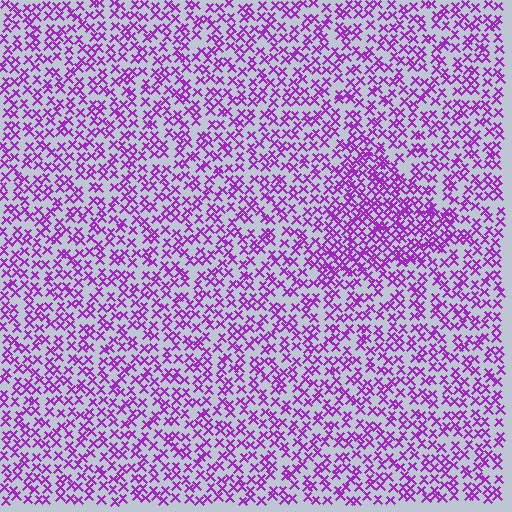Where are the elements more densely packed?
The elements are more densely packed inside the triangle boundary.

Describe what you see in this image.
The image contains small purple elements arranged at two different densities. A triangle-shaped region is visible where the elements are more densely packed than the surrounding area.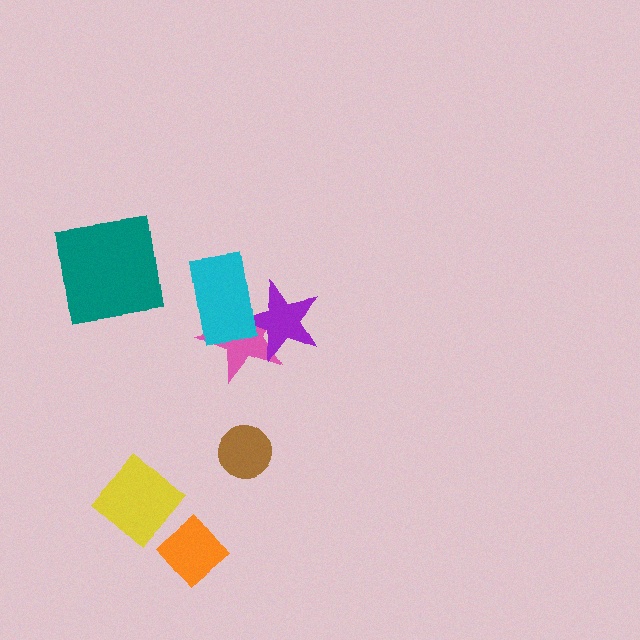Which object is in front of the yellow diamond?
The orange diamond is in front of the yellow diamond.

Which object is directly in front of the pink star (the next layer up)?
The purple star is directly in front of the pink star.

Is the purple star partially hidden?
Yes, it is partially covered by another shape.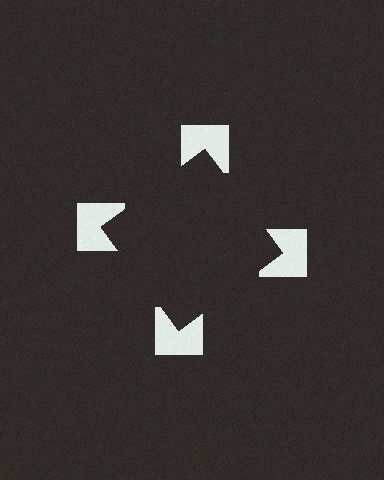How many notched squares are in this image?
There are 4 — one at each vertex of the illusory square.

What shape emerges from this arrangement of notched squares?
An illusory square — its edges are inferred from the aligned wedge cuts in the notched squares, not physically drawn.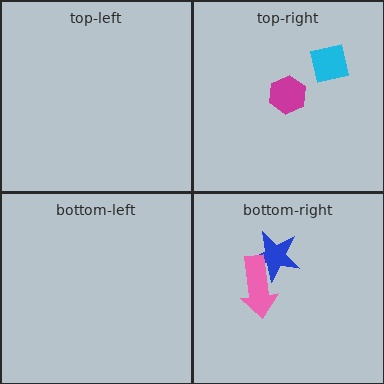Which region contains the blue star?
The bottom-right region.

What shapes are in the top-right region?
The cyan square, the magenta hexagon.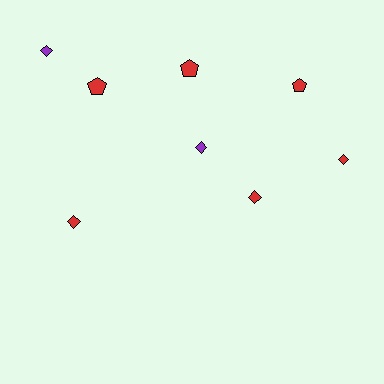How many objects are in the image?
There are 8 objects.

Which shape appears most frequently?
Diamond, with 5 objects.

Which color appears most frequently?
Red, with 6 objects.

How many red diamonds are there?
There are 3 red diamonds.